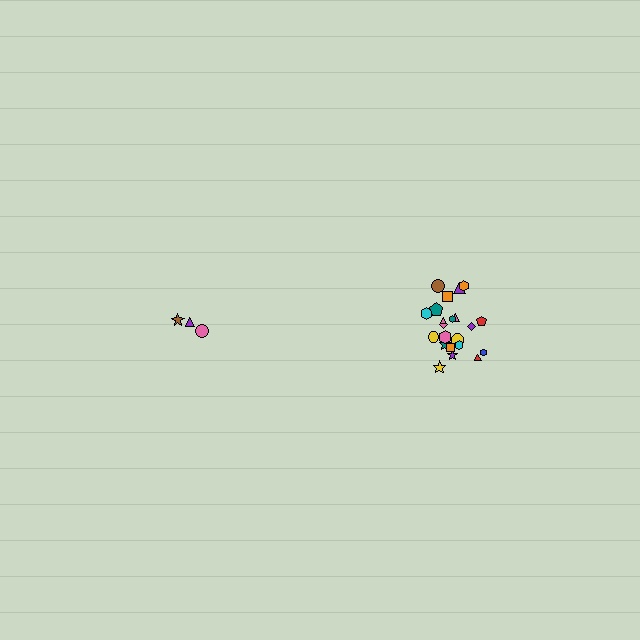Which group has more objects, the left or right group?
The right group.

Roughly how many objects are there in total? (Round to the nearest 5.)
Roughly 25 objects in total.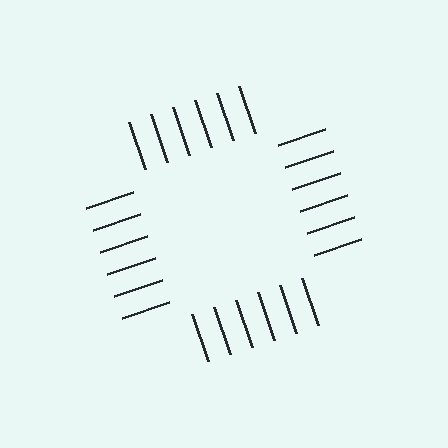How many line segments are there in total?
24 — 6 along each of the 4 edges.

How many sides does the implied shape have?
4 sides — the line-ends trace a square.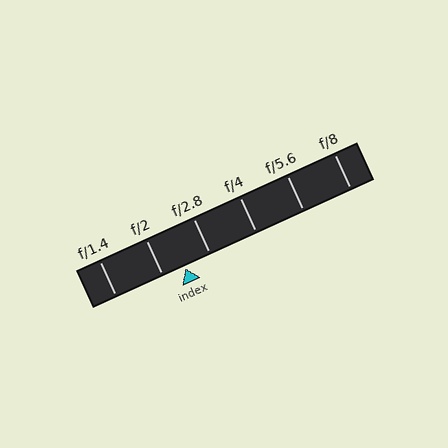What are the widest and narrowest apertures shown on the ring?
The widest aperture shown is f/1.4 and the narrowest is f/8.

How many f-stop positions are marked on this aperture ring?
There are 6 f-stop positions marked.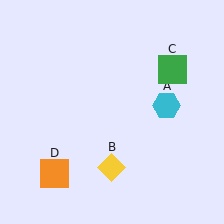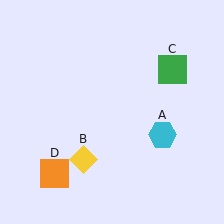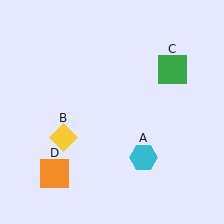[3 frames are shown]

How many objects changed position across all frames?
2 objects changed position: cyan hexagon (object A), yellow diamond (object B).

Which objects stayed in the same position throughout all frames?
Green square (object C) and orange square (object D) remained stationary.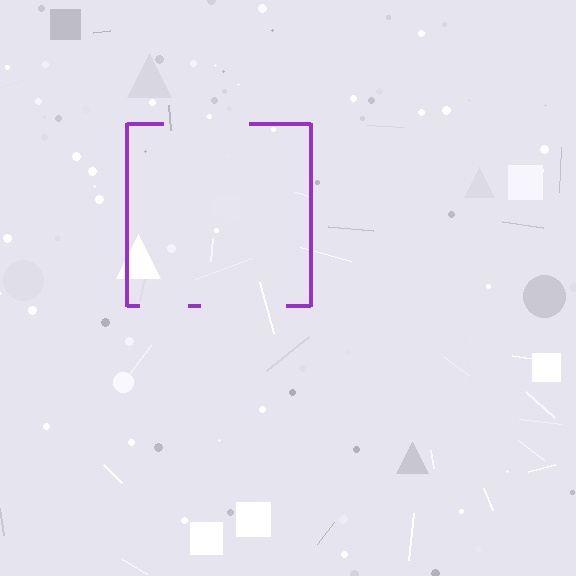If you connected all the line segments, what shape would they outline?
They would outline a square.